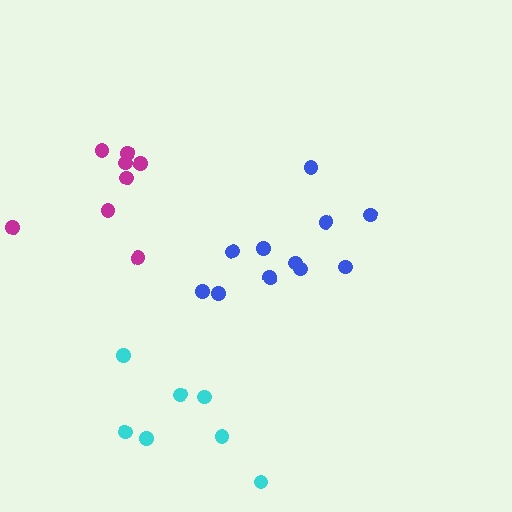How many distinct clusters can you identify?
There are 3 distinct clusters.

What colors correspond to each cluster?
The clusters are colored: cyan, blue, magenta.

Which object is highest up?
The magenta cluster is topmost.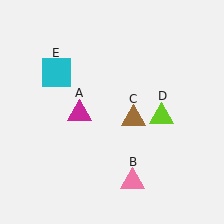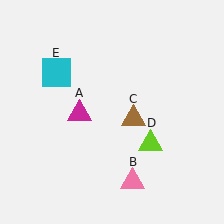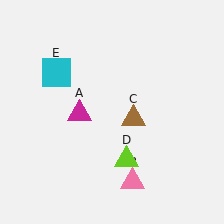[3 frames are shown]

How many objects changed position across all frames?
1 object changed position: lime triangle (object D).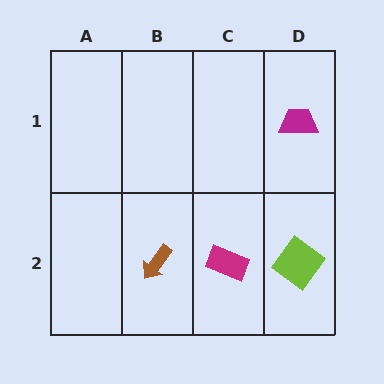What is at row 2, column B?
A brown arrow.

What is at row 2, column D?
A lime diamond.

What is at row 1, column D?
A magenta trapezoid.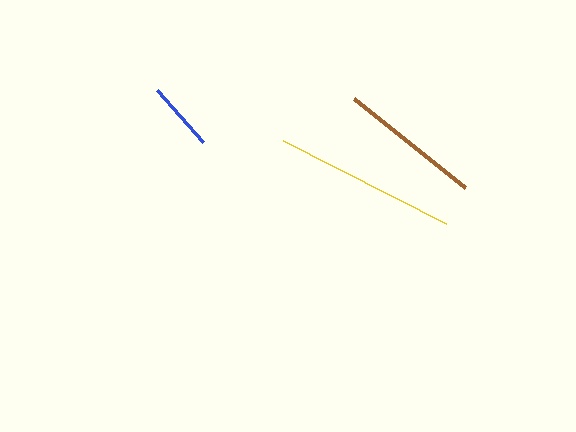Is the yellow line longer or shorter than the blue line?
The yellow line is longer than the blue line.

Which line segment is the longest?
The yellow line is the longest at approximately 182 pixels.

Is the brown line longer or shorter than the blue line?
The brown line is longer than the blue line.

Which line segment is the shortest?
The blue line is the shortest at approximately 70 pixels.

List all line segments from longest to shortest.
From longest to shortest: yellow, brown, blue.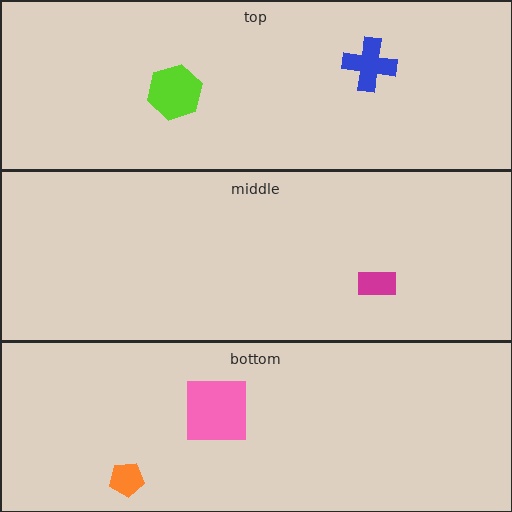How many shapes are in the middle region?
1.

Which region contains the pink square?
The bottom region.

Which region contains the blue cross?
The top region.